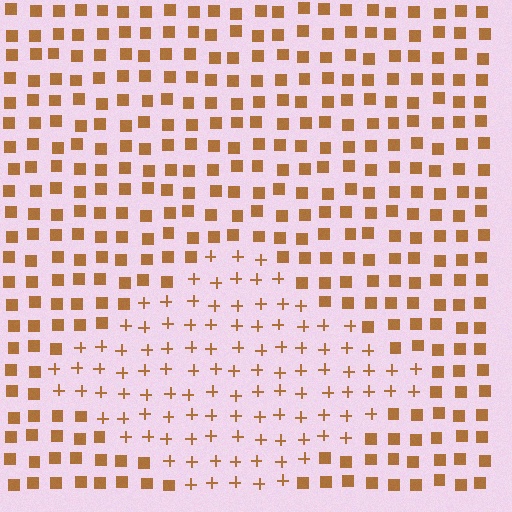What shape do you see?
I see a diamond.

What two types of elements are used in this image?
The image uses plus signs inside the diamond region and squares outside it.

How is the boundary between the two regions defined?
The boundary is defined by a change in element shape: plus signs inside vs. squares outside. All elements share the same color and spacing.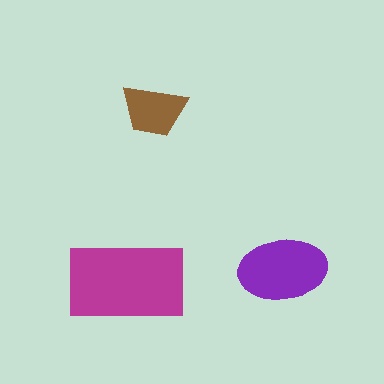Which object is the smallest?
The brown trapezoid.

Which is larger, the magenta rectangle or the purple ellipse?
The magenta rectangle.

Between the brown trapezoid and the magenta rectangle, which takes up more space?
The magenta rectangle.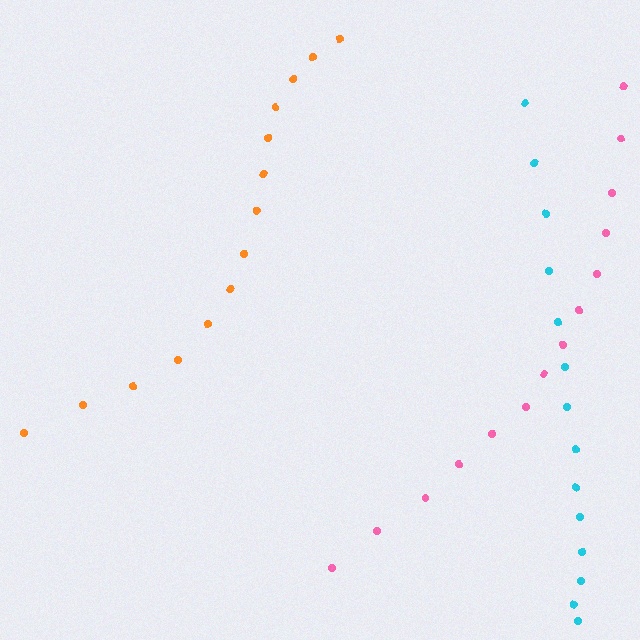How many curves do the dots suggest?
There are 3 distinct paths.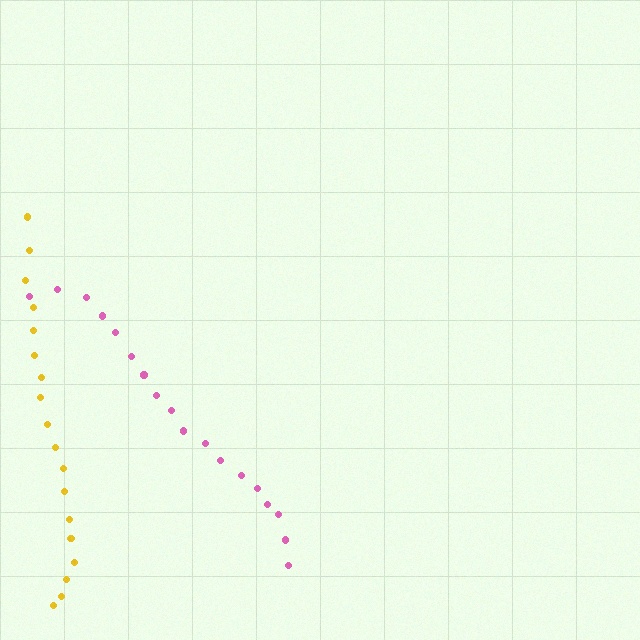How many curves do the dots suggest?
There are 2 distinct paths.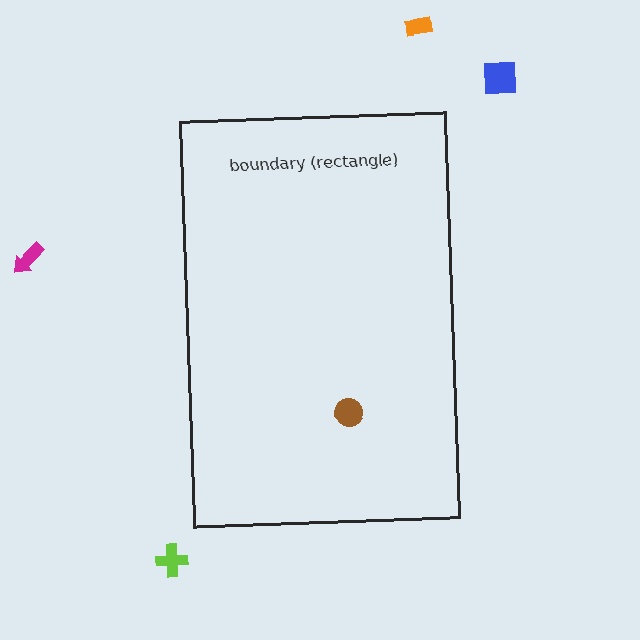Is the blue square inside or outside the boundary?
Outside.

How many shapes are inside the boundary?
1 inside, 4 outside.